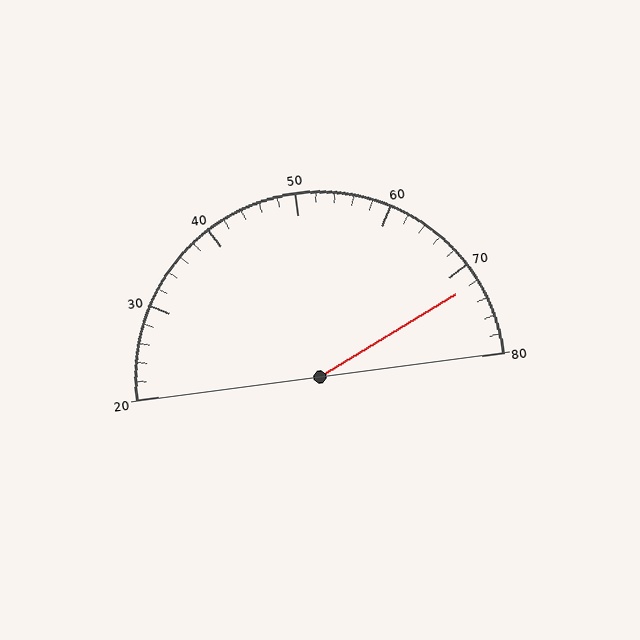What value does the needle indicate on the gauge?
The needle indicates approximately 72.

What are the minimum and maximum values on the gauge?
The gauge ranges from 20 to 80.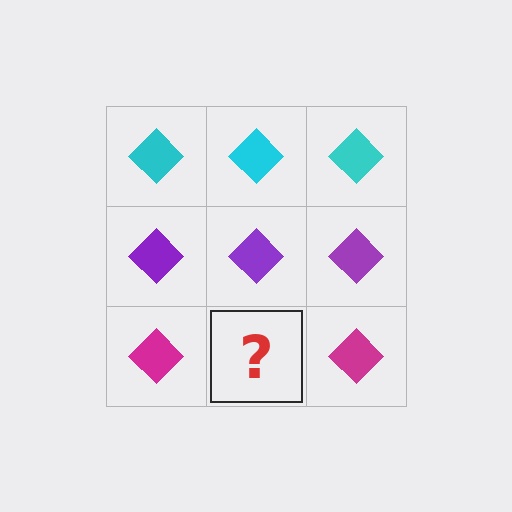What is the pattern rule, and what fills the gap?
The rule is that each row has a consistent color. The gap should be filled with a magenta diamond.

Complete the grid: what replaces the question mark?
The question mark should be replaced with a magenta diamond.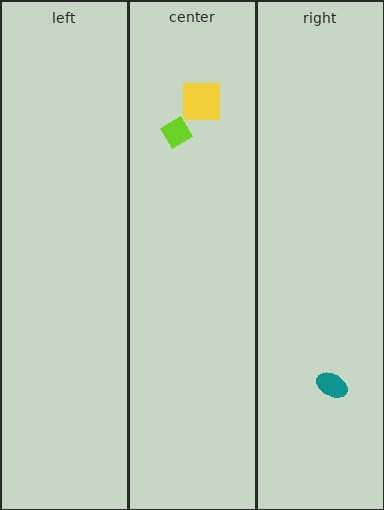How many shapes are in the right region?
1.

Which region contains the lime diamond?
The center region.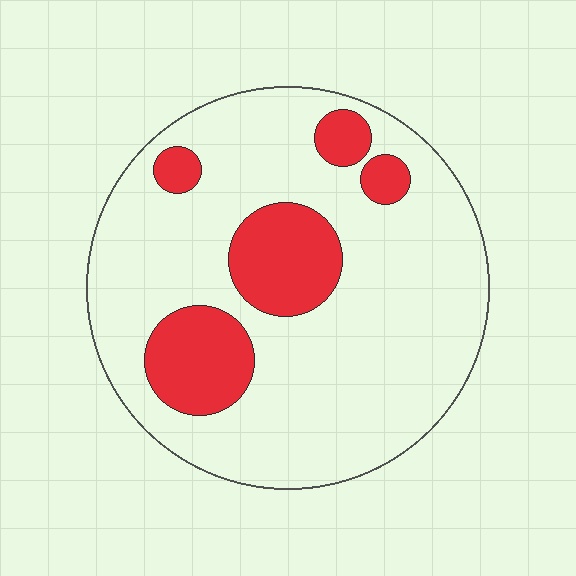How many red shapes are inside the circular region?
5.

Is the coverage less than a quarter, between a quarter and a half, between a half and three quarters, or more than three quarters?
Less than a quarter.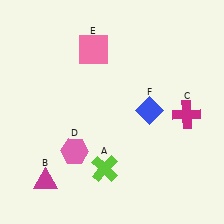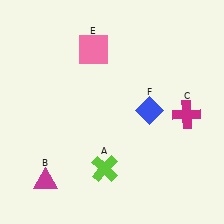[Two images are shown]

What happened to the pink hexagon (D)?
The pink hexagon (D) was removed in Image 2. It was in the bottom-left area of Image 1.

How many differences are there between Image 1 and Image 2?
There is 1 difference between the two images.